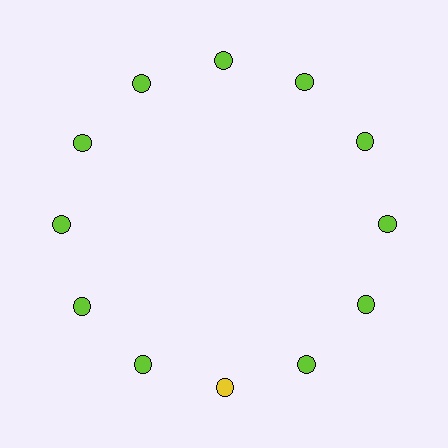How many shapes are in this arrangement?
There are 12 shapes arranged in a ring pattern.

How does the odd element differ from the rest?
It has a different color: yellow instead of lime.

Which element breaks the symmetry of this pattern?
The yellow circle at roughly the 6 o'clock position breaks the symmetry. All other shapes are lime circles.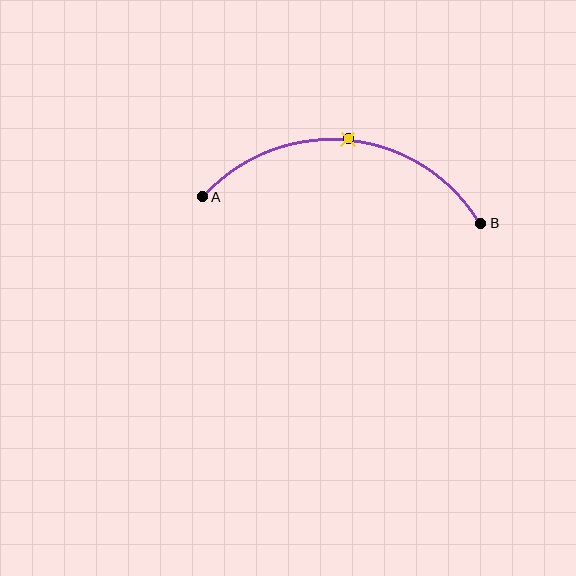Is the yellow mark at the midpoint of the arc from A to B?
Yes. The yellow mark lies on the arc at equal arc-length from both A and B — it is the arc midpoint.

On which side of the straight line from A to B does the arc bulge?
The arc bulges above the straight line connecting A and B.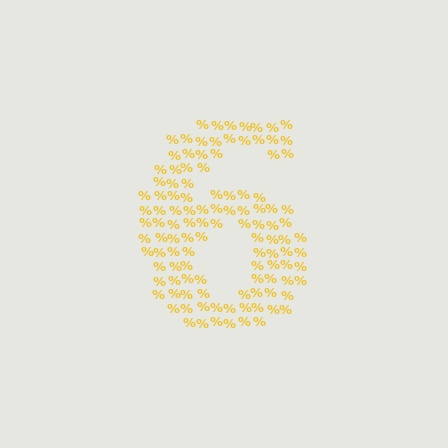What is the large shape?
The large shape is the digit 6.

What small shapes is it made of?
It is made of small percent signs.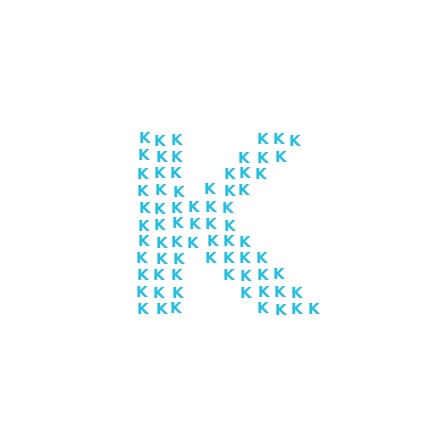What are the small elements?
The small elements are letter K's.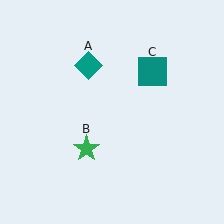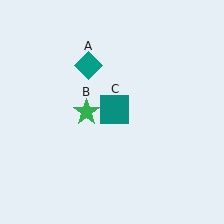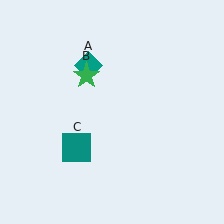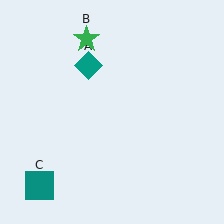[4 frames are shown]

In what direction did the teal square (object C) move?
The teal square (object C) moved down and to the left.